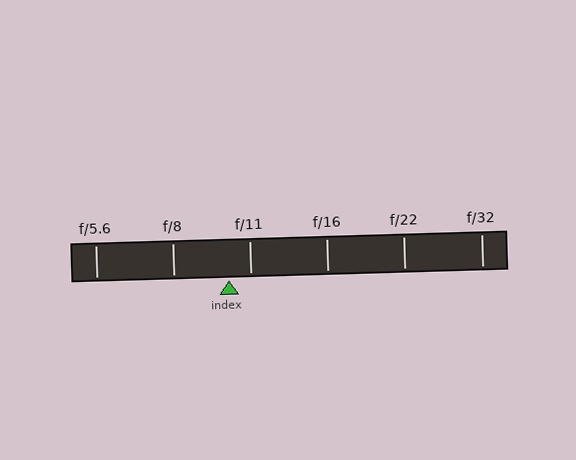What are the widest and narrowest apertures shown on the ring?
The widest aperture shown is f/5.6 and the narrowest is f/32.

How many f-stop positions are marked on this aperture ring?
There are 6 f-stop positions marked.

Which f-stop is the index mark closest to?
The index mark is closest to f/11.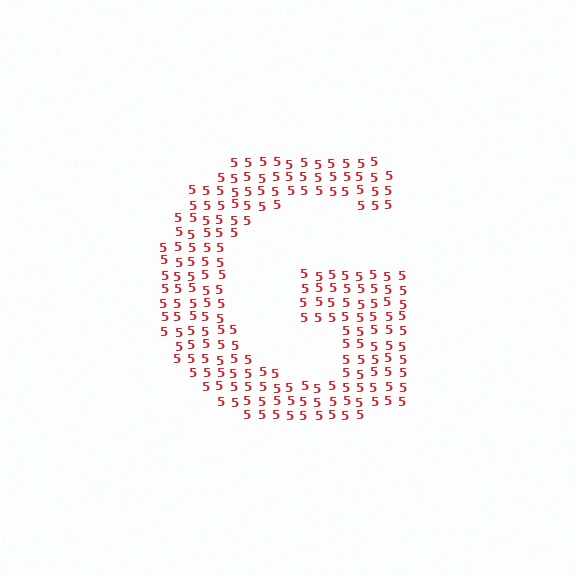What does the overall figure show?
The overall figure shows the letter G.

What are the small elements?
The small elements are digit 5's.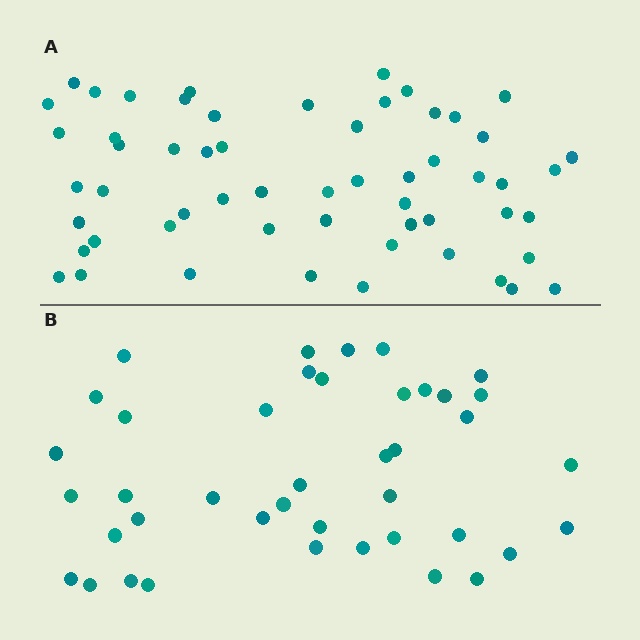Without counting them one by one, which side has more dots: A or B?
Region A (the top region) has more dots.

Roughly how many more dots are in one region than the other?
Region A has approximately 15 more dots than region B.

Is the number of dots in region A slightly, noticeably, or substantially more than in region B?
Region A has noticeably more, but not dramatically so. The ratio is roughly 1.4 to 1.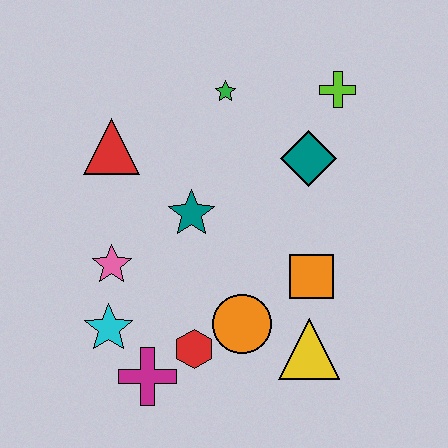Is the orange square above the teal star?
No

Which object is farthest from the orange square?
The red triangle is farthest from the orange square.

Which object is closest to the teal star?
The pink star is closest to the teal star.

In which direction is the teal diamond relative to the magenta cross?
The teal diamond is above the magenta cross.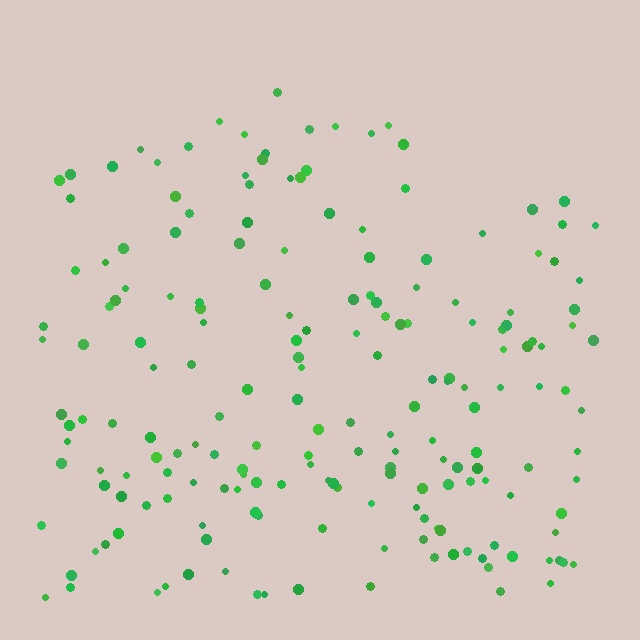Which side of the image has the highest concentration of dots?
The bottom.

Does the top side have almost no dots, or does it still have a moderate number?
Still a moderate number, just noticeably fewer than the bottom.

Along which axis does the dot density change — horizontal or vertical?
Vertical.